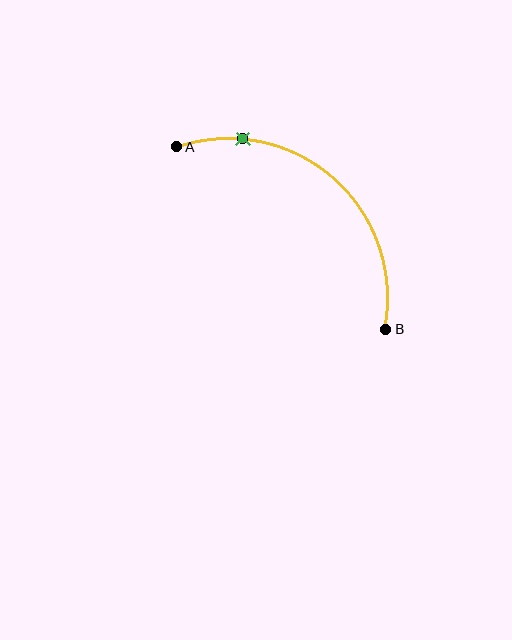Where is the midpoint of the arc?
The arc midpoint is the point on the curve farthest from the straight line joining A and B. It sits above and to the right of that line.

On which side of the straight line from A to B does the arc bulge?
The arc bulges above and to the right of the straight line connecting A and B.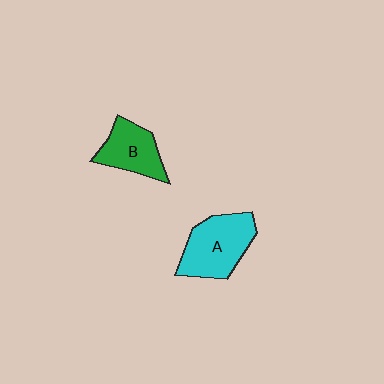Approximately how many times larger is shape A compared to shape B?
Approximately 1.4 times.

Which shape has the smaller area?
Shape B (green).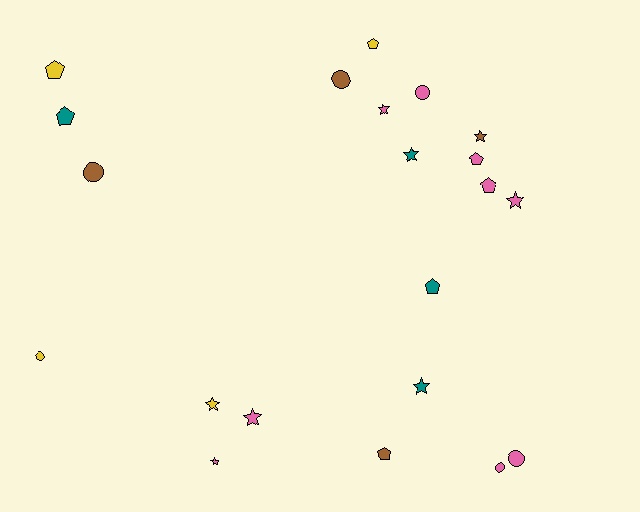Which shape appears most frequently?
Star, with 8 objects.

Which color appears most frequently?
Pink, with 9 objects.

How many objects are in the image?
There are 21 objects.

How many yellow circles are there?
There is 1 yellow circle.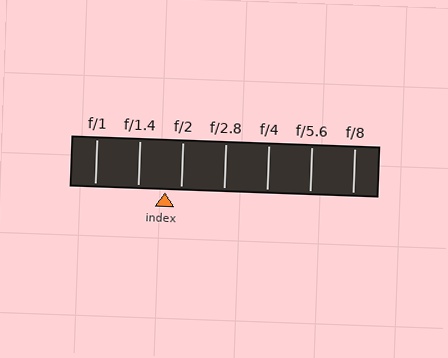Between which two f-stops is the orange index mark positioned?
The index mark is between f/1.4 and f/2.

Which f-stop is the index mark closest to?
The index mark is closest to f/2.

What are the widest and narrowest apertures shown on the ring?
The widest aperture shown is f/1 and the narrowest is f/8.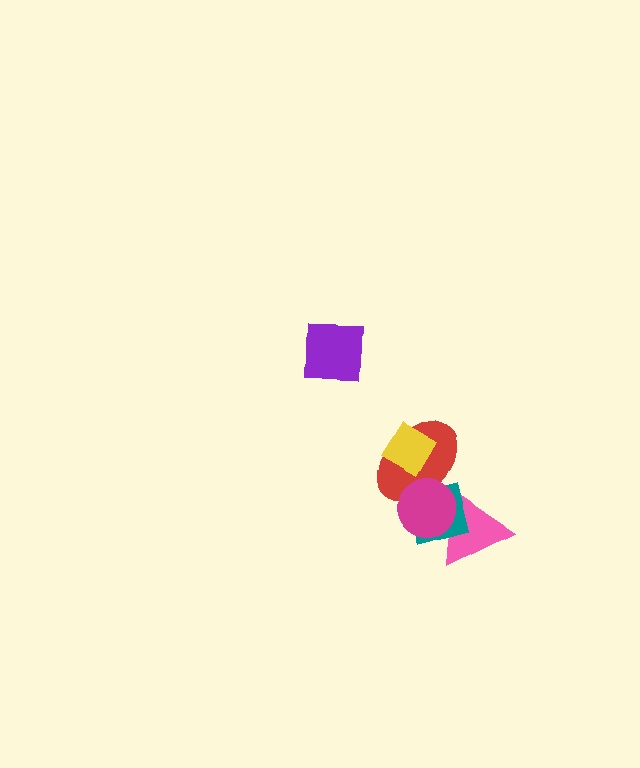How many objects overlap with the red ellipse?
3 objects overlap with the red ellipse.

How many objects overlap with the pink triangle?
2 objects overlap with the pink triangle.